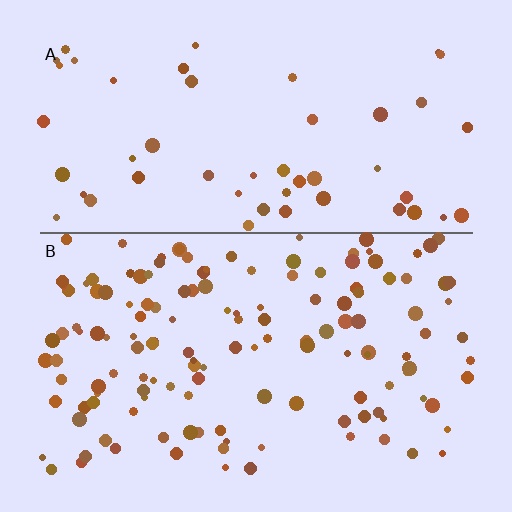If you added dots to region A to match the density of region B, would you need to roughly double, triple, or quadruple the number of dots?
Approximately triple.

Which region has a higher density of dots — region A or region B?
B (the bottom).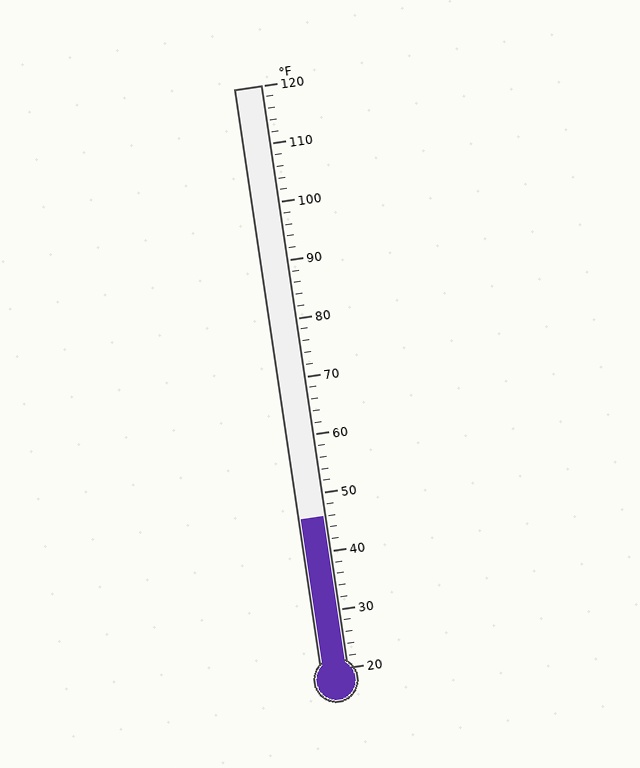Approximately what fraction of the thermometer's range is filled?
The thermometer is filled to approximately 25% of its range.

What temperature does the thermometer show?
The thermometer shows approximately 46°F.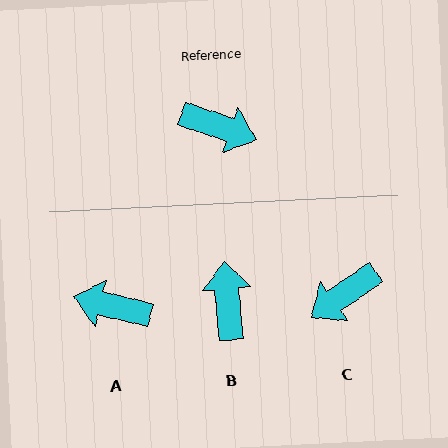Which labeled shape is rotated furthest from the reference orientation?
A, about 174 degrees away.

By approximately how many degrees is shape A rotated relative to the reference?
Approximately 174 degrees clockwise.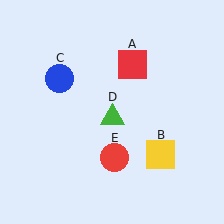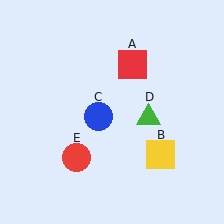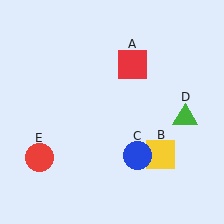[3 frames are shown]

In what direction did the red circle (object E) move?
The red circle (object E) moved left.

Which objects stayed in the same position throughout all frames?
Red square (object A) and yellow square (object B) remained stationary.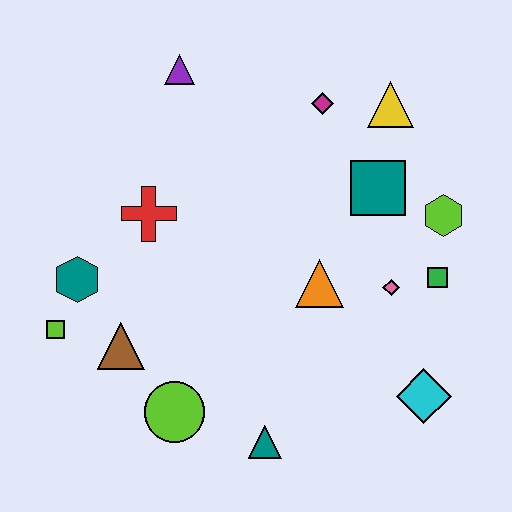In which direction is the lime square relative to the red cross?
The lime square is below the red cross.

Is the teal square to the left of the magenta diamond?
No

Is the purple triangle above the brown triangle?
Yes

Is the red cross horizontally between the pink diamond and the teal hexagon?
Yes